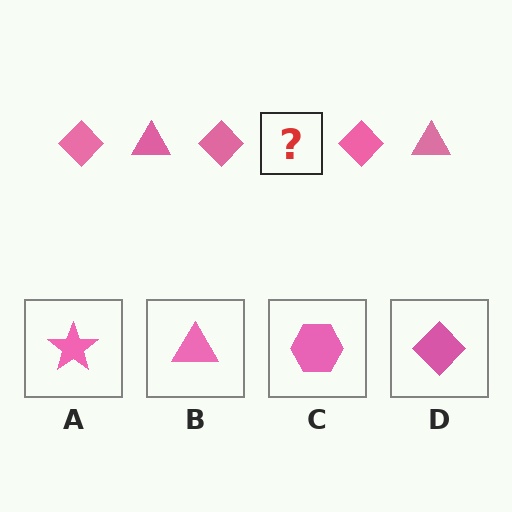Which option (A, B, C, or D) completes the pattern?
B.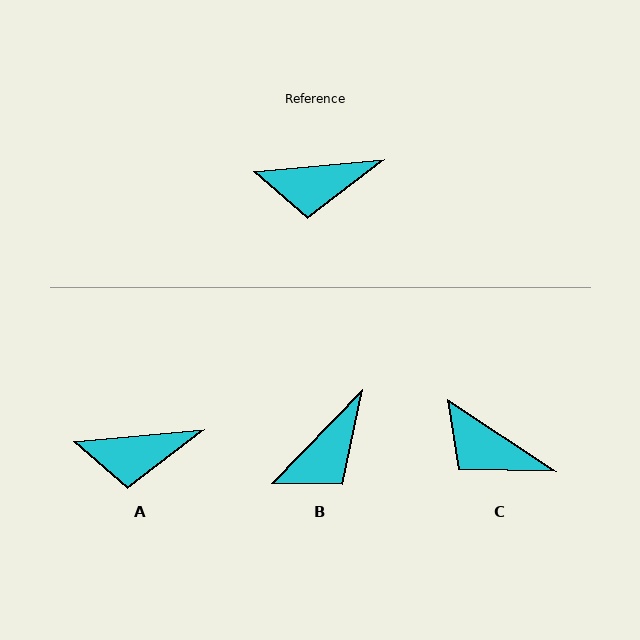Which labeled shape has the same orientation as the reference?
A.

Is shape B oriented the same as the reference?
No, it is off by about 41 degrees.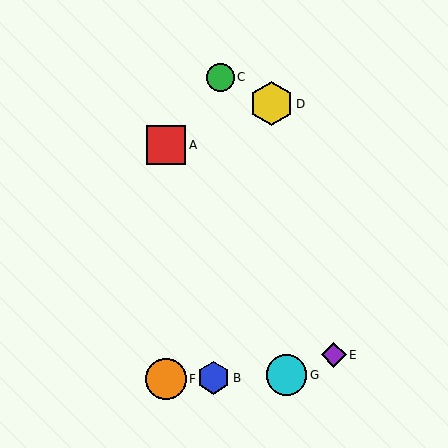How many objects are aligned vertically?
2 objects (A, F) are aligned vertically.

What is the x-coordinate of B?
Object B is at x≈214.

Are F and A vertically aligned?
Yes, both are at x≈166.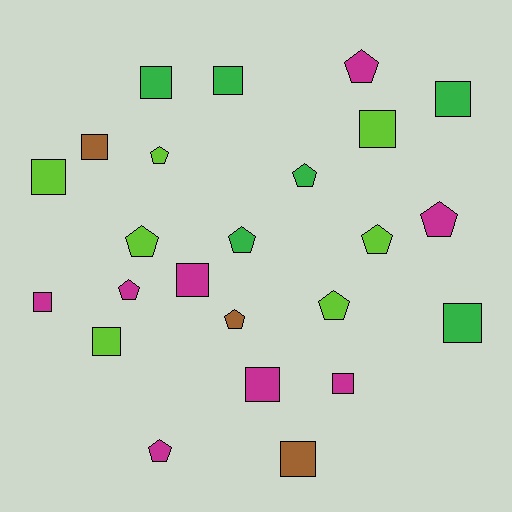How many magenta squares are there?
There are 4 magenta squares.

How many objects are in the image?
There are 24 objects.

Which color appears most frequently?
Magenta, with 8 objects.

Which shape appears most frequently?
Square, with 13 objects.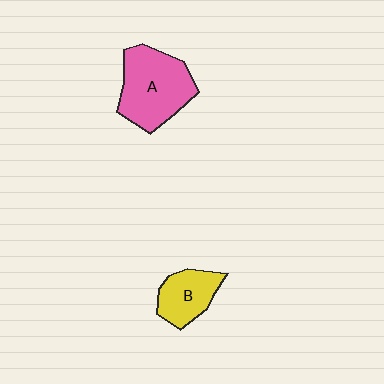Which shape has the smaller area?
Shape B (yellow).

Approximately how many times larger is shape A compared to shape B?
Approximately 1.8 times.